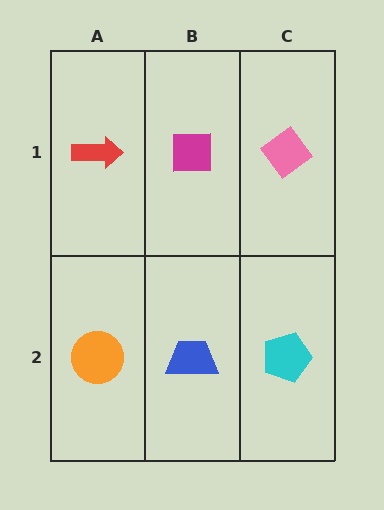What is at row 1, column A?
A red arrow.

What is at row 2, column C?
A cyan pentagon.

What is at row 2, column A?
An orange circle.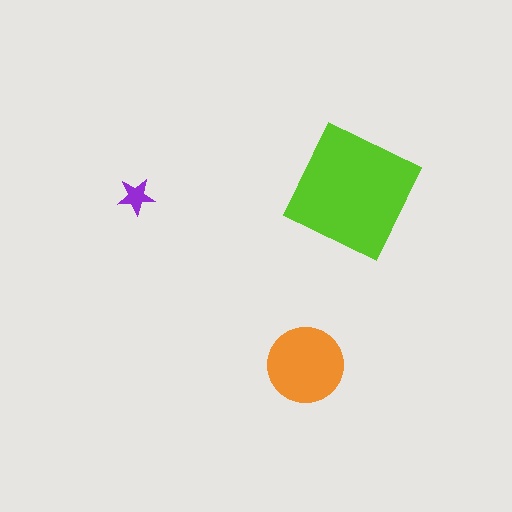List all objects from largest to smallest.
The lime square, the orange circle, the purple star.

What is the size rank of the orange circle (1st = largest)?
2nd.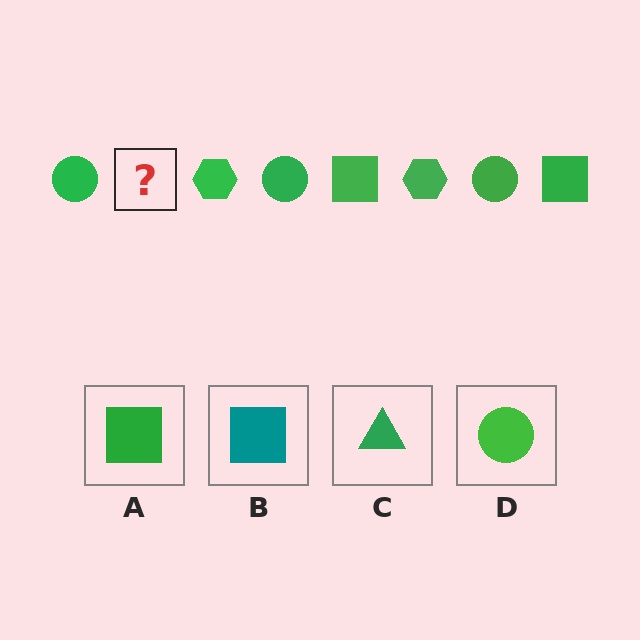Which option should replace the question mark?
Option A.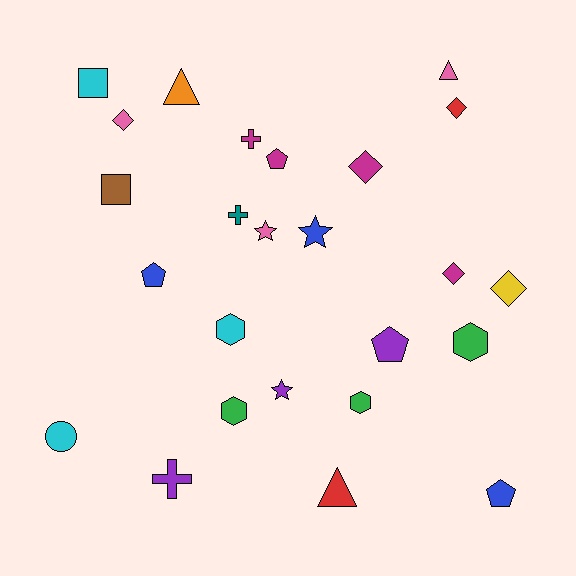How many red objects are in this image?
There are 2 red objects.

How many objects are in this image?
There are 25 objects.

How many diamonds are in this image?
There are 5 diamonds.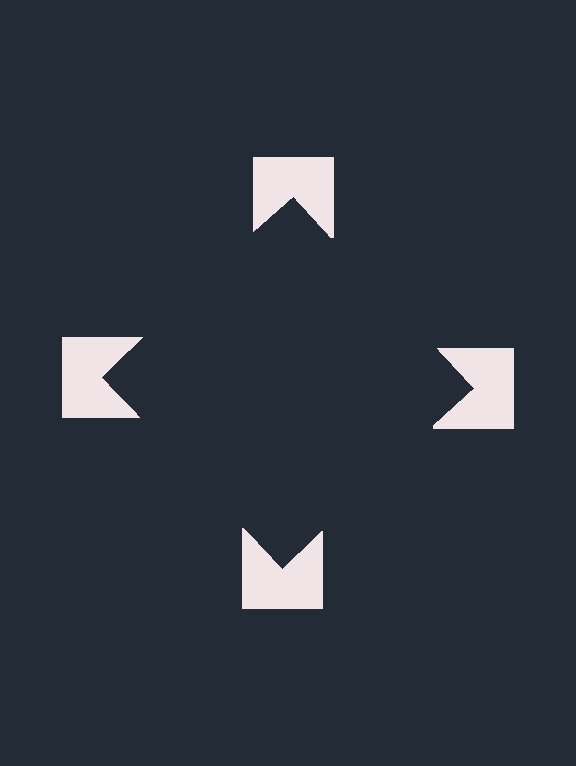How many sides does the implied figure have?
4 sides.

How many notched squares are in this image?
There are 4 — one at each vertex of the illusory square.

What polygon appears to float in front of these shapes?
An illusory square — its edges are inferred from the aligned wedge cuts in the notched squares, not physically drawn.